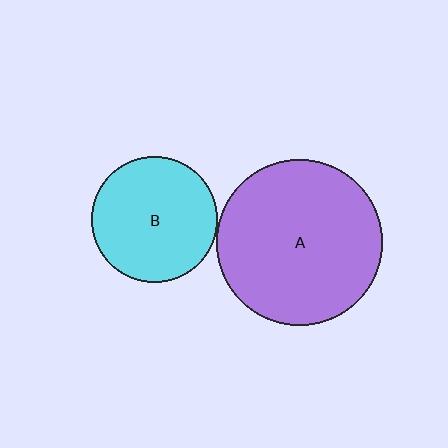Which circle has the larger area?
Circle A (purple).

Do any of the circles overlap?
No, none of the circles overlap.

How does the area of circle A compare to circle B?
Approximately 1.8 times.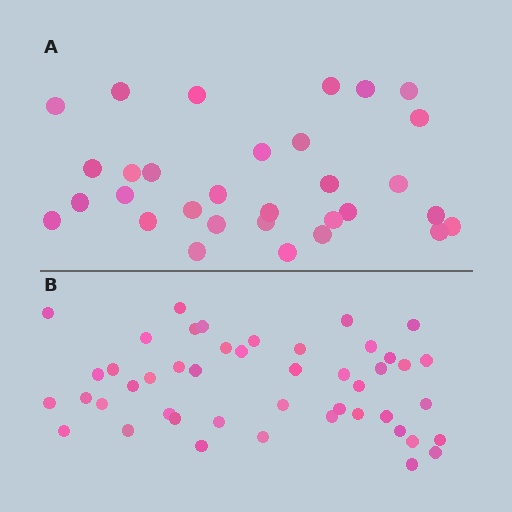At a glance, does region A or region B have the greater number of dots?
Region B (the bottom region) has more dots.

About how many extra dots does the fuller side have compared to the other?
Region B has approximately 15 more dots than region A.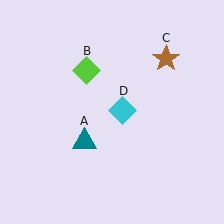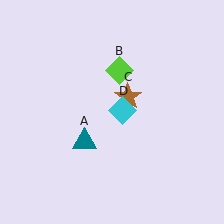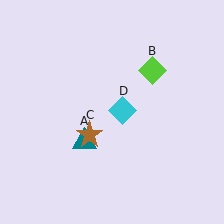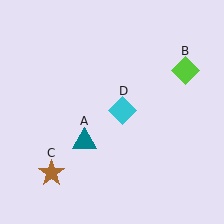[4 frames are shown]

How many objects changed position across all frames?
2 objects changed position: lime diamond (object B), brown star (object C).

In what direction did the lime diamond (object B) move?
The lime diamond (object B) moved right.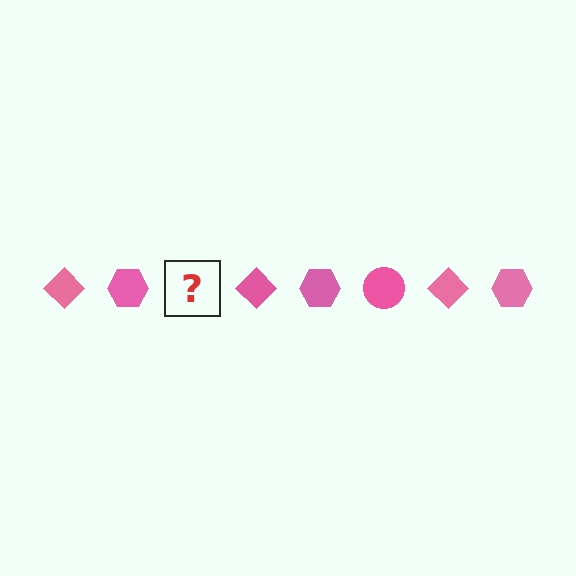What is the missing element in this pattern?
The missing element is a pink circle.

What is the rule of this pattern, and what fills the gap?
The rule is that the pattern cycles through diamond, hexagon, circle shapes in pink. The gap should be filled with a pink circle.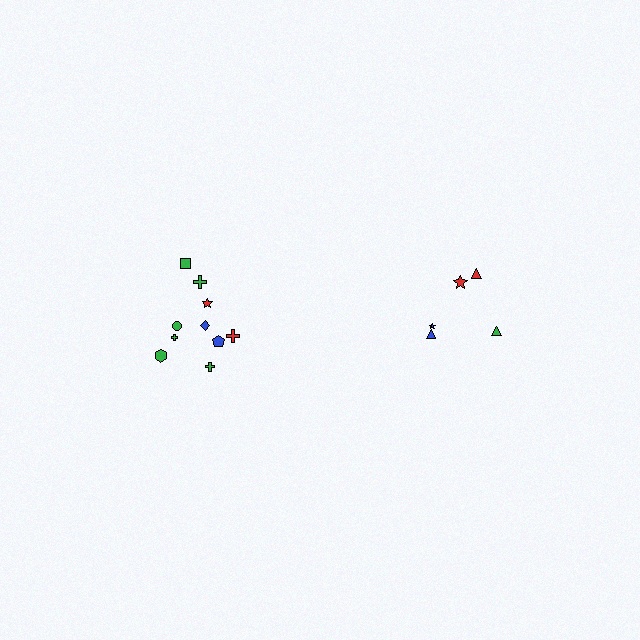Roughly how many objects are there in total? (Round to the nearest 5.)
Roughly 15 objects in total.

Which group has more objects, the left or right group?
The left group.